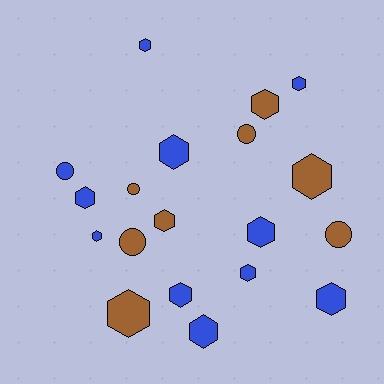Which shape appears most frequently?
Hexagon, with 14 objects.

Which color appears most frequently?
Blue, with 11 objects.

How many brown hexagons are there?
There are 4 brown hexagons.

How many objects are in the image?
There are 19 objects.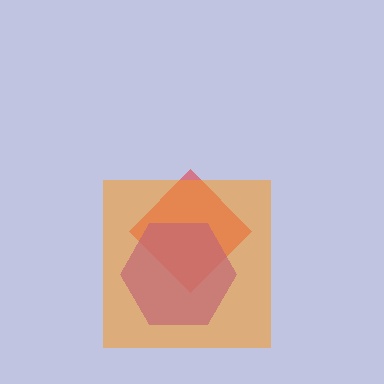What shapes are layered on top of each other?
The layered shapes are: a red diamond, a purple hexagon, an orange square.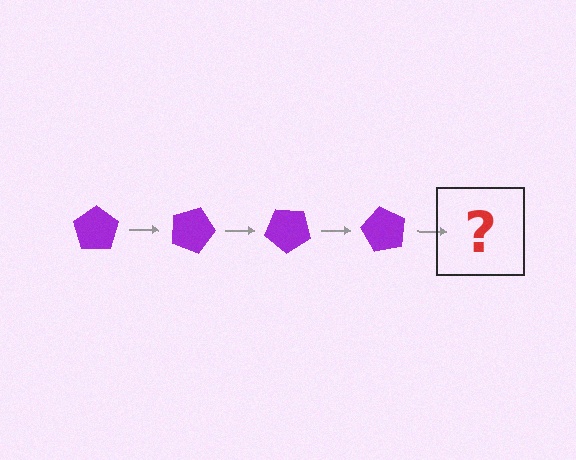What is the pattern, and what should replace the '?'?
The pattern is that the pentagon rotates 20 degrees each step. The '?' should be a purple pentagon rotated 80 degrees.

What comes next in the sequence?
The next element should be a purple pentagon rotated 80 degrees.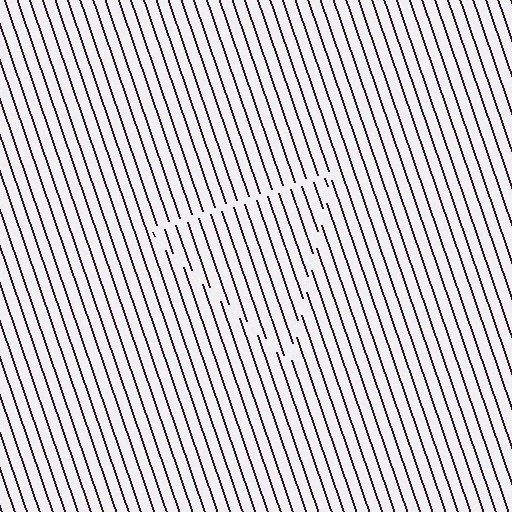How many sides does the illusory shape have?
3 sides — the line-ends trace a triangle.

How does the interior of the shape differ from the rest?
The interior of the shape contains the same grating, shifted by half a period — the contour is defined by the phase discontinuity where line-ends from the inner and outer gratings abut.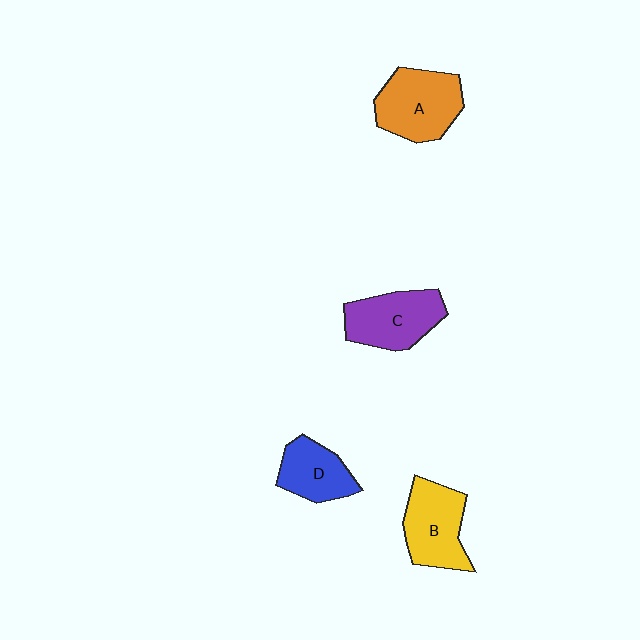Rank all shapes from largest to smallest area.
From largest to smallest: A (orange), C (purple), B (yellow), D (blue).